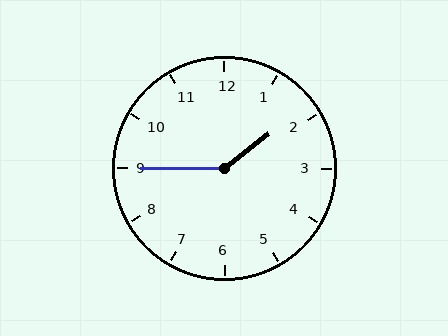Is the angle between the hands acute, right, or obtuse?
It is obtuse.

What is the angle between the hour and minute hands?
Approximately 142 degrees.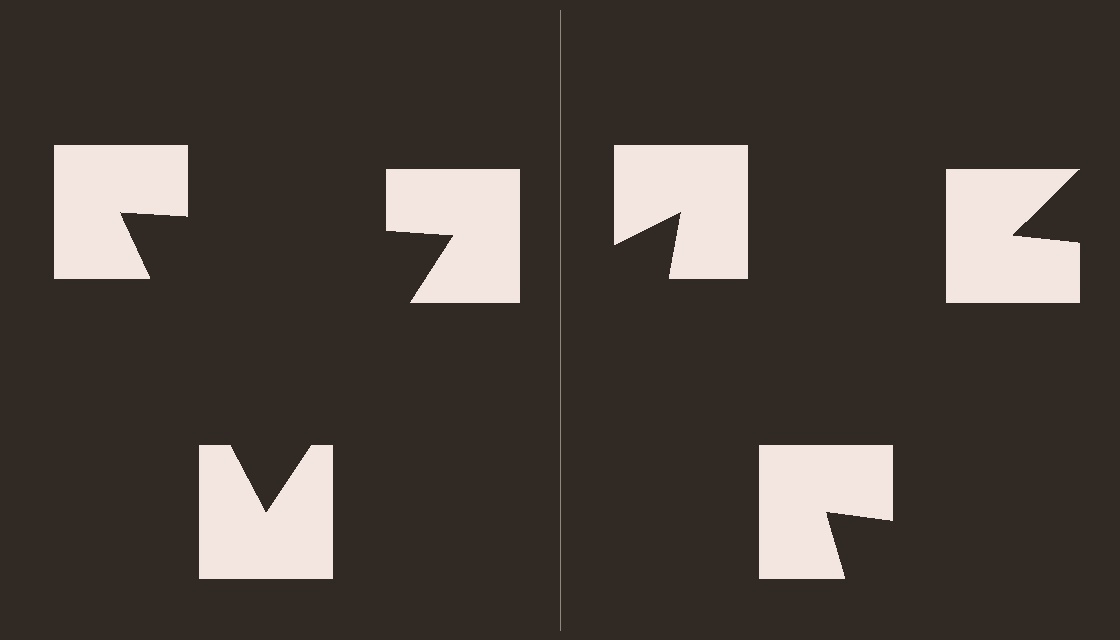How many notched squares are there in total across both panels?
6 — 3 on each side.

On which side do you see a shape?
An illusory triangle appears on the left side. On the right side the wedge cuts are rotated, so no coherent shape forms.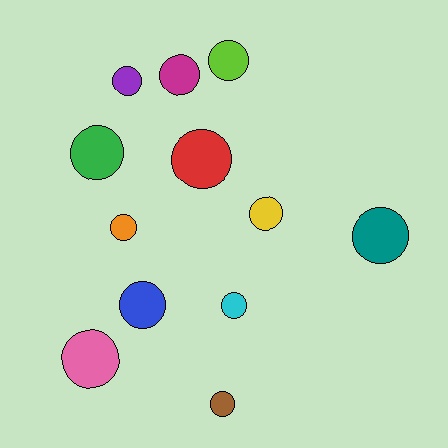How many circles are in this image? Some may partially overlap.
There are 12 circles.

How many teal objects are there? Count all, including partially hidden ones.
There is 1 teal object.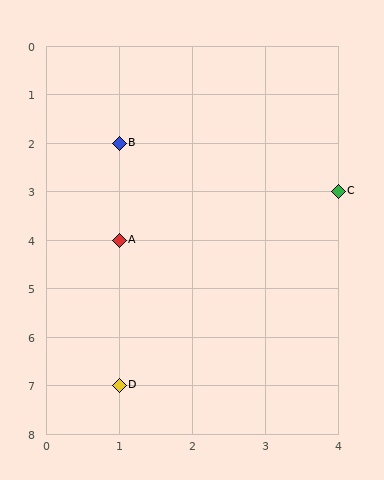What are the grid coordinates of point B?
Point B is at grid coordinates (1, 2).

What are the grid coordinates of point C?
Point C is at grid coordinates (4, 3).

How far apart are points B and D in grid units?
Points B and D are 5 rows apart.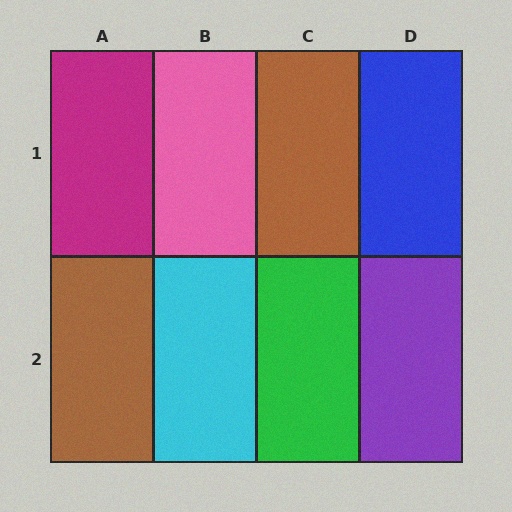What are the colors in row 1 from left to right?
Magenta, pink, brown, blue.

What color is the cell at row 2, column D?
Purple.